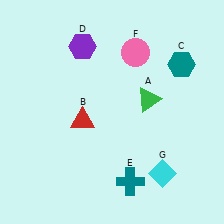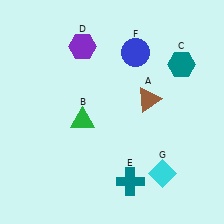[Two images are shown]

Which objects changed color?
A changed from green to brown. B changed from red to green. F changed from pink to blue.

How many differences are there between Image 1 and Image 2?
There are 3 differences between the two images.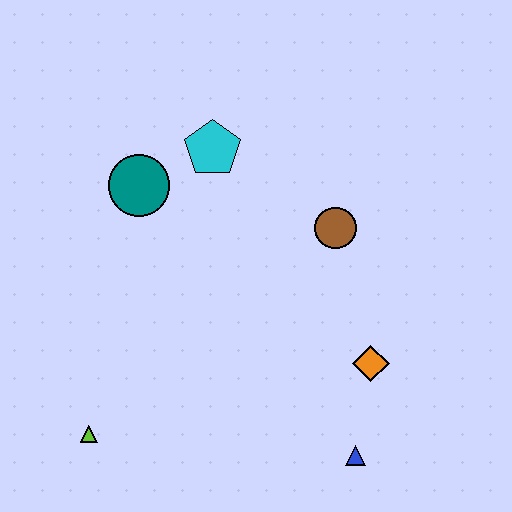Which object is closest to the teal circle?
The cyan pentagon is closest to the teal circle.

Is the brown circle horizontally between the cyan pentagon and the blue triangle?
Yes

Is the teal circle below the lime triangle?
No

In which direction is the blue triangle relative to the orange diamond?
The blue triangle is below the orange diamond.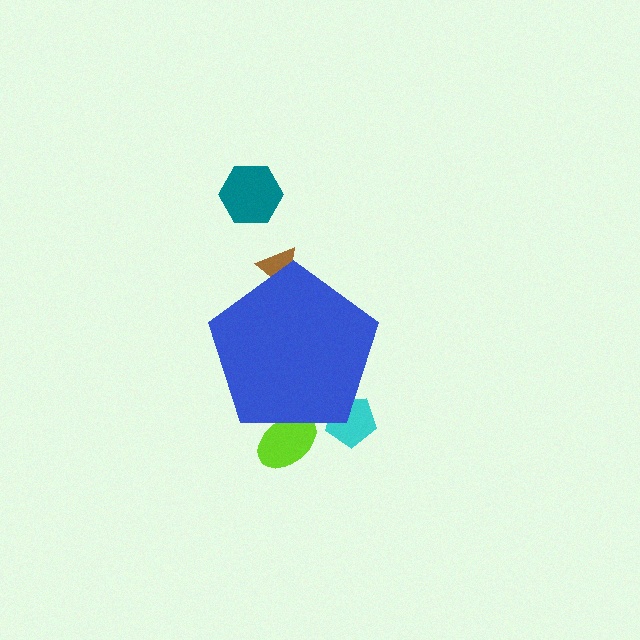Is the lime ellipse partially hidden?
Yes, the lime ellipse is partially hidden behind the blue pentagon.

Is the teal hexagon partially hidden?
No, the teal hexagon is fully visible.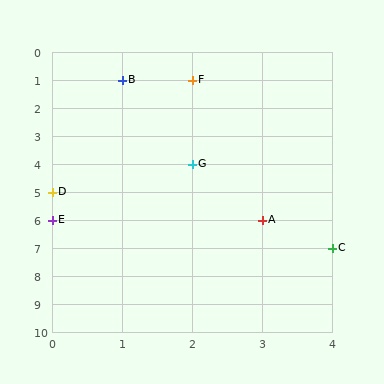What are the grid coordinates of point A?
Point A is at grid coordinates (3, 6).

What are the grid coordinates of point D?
Point D is at grid coordinates (0, 5).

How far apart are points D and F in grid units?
Points D and F are 2 columns and 4 rows apart (about 4.5 grid units diagonally).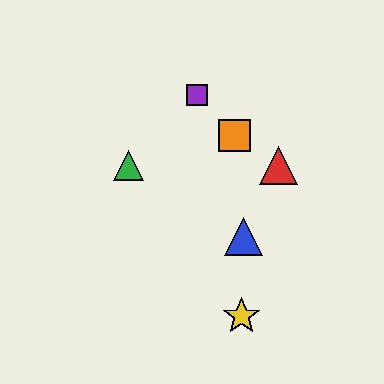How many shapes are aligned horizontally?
2 shapes (the red triangle, the green triangle) are aligned horizontally.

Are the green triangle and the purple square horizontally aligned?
No, the green triangle is at y≈166 and the purple square is at y≈95.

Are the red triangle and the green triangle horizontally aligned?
Yes, both are at y≈166.